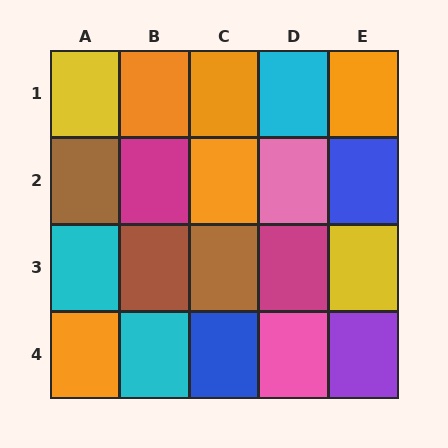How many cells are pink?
2 cells are pink.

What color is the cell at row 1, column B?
Orange.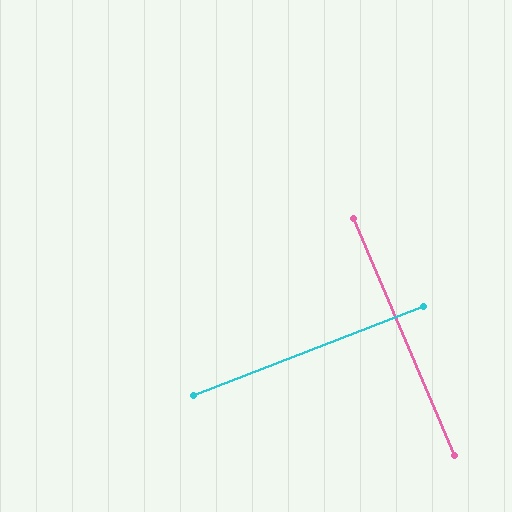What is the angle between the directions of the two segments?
Approximately 88 degrees.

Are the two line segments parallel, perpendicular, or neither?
Perpendicular — they meet at approximately 88°.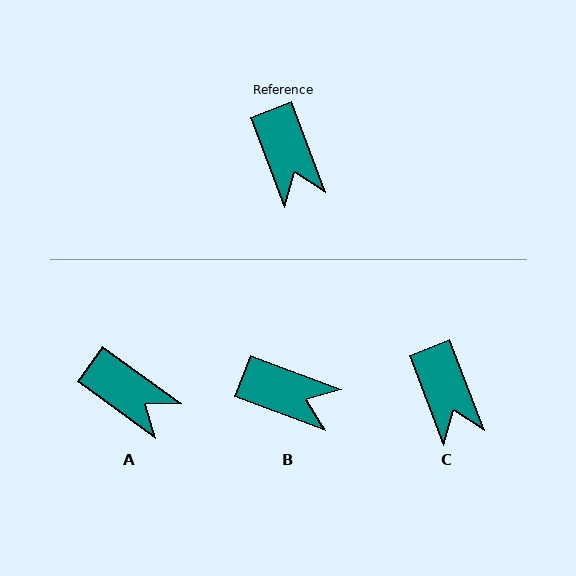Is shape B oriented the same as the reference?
No, it is off by about 49 degrees.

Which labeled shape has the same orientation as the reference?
C.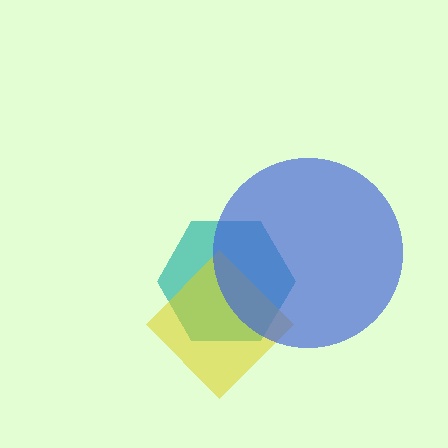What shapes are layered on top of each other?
The layered shapes are: a teal hexagon, a yellow diamond, a blue circle.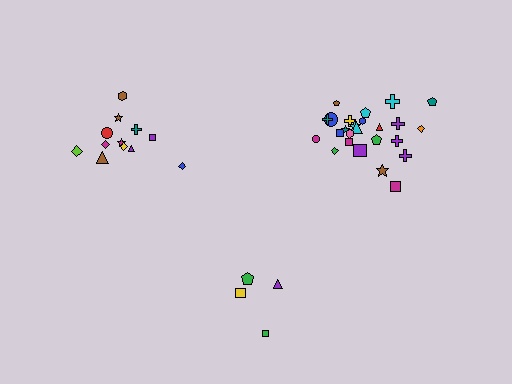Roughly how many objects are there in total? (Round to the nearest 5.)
Roughly 40 objects in total.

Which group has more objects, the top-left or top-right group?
The top-right group.